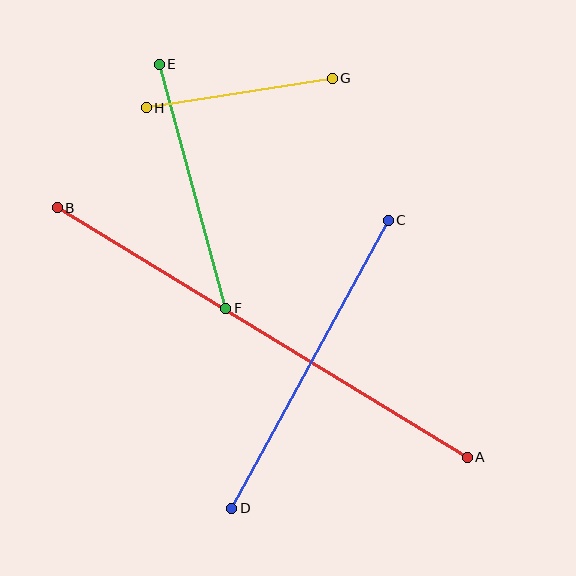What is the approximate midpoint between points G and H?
The midpoint is at approximately (239, 93) pixels.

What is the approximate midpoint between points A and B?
The midpoint is at approximately (262, 333) pixels.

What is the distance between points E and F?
The distance is approximately 253 pixels.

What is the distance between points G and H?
The distance is approximately 188 pixels.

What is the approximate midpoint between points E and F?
The midpoint is at approximately (193, 186) pixels.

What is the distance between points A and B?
The distance is approximately 480 pixels.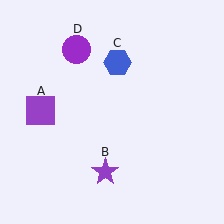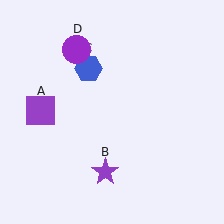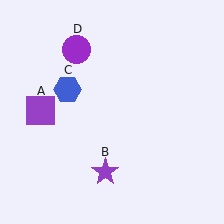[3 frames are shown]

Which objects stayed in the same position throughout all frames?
Purple square (object A) and purple star (object B) and purple circle (object D) remained stationary.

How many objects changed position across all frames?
1 object changed position: blue hexagon (object C).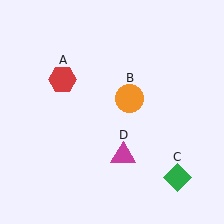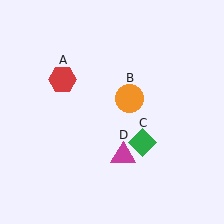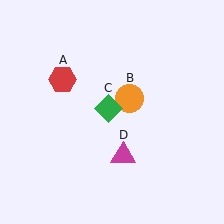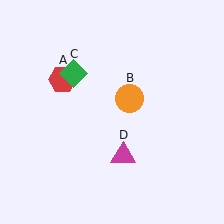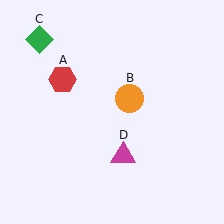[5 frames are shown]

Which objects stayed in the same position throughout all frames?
Red hexagon (object A) and orange circle (object B) and magenta triangle (object D) remained stationary.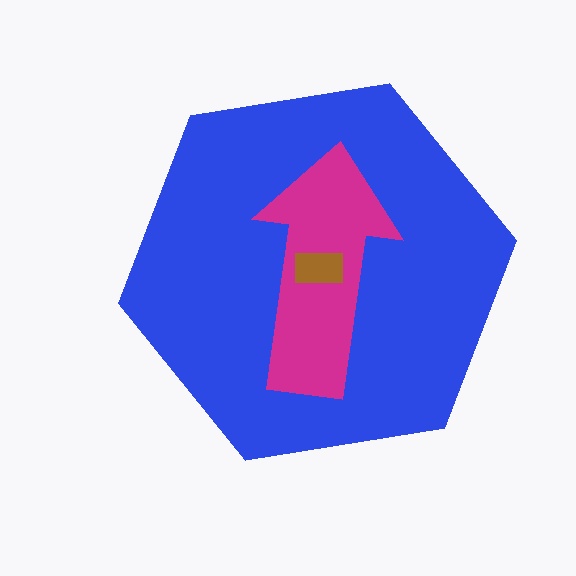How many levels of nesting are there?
3.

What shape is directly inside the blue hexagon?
The magenta arrow.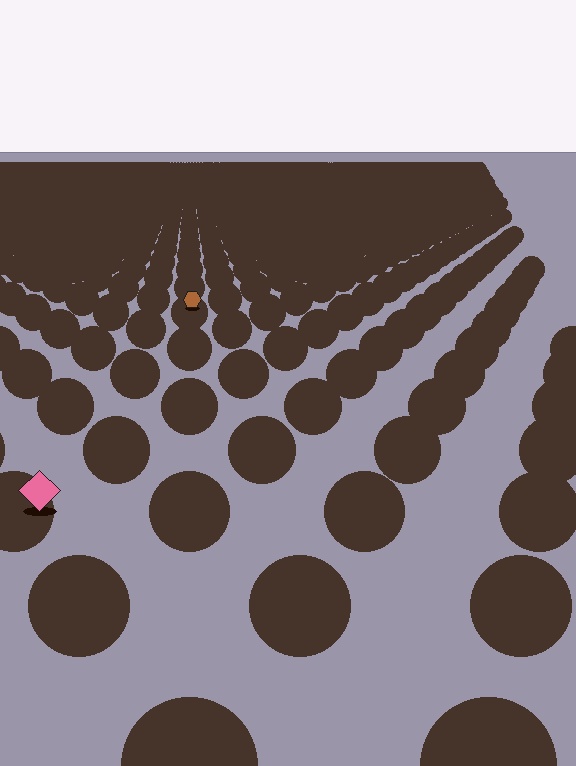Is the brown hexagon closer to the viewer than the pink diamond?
No. The pink diamond is closer — you can tell from the texture gradient: the ground texture is coarser near it.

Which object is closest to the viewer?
The pink diamond is closest. The texture marks near it are larger and more spread out.